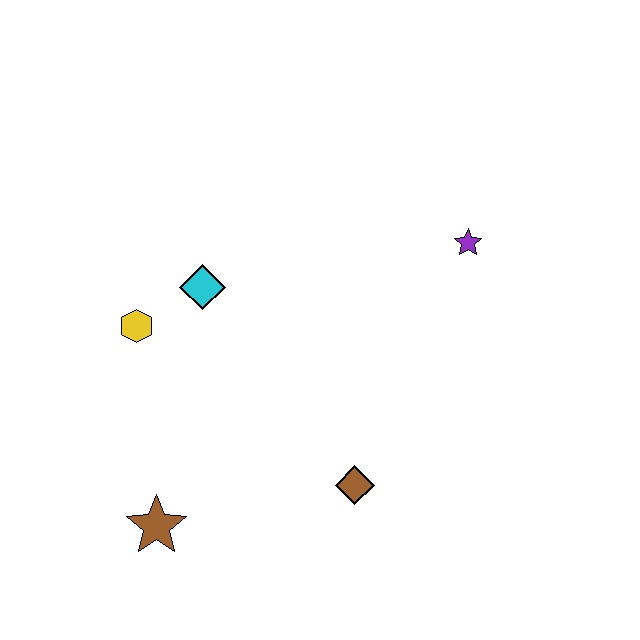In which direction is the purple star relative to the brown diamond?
The purple star is above the brown diamond.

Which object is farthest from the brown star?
The purple star is farthest from the brown star.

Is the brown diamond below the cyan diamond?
Yes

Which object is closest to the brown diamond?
The brown star is closest to the brown diamond.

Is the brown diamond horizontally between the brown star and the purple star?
Yes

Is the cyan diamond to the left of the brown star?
No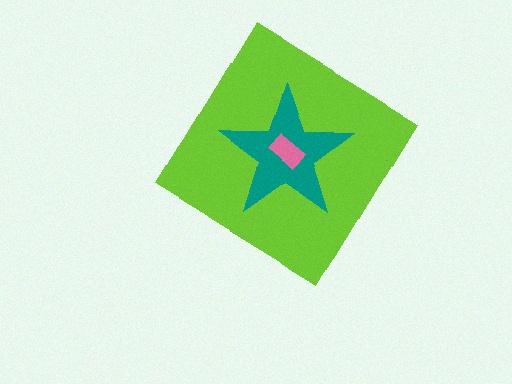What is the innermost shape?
The pink rectangle.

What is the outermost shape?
The lime diamond.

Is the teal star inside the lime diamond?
Yes.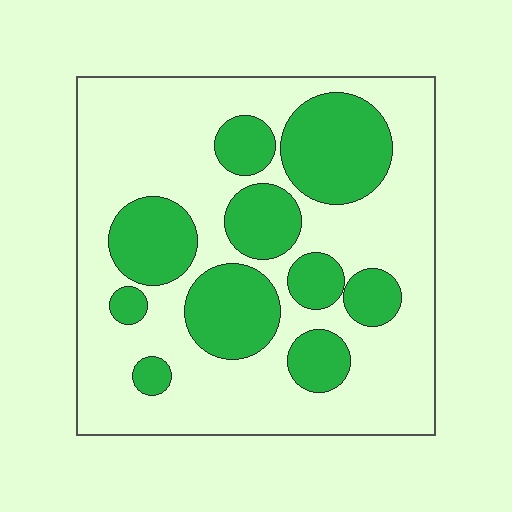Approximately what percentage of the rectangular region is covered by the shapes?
Approximately 35%.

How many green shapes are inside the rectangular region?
10.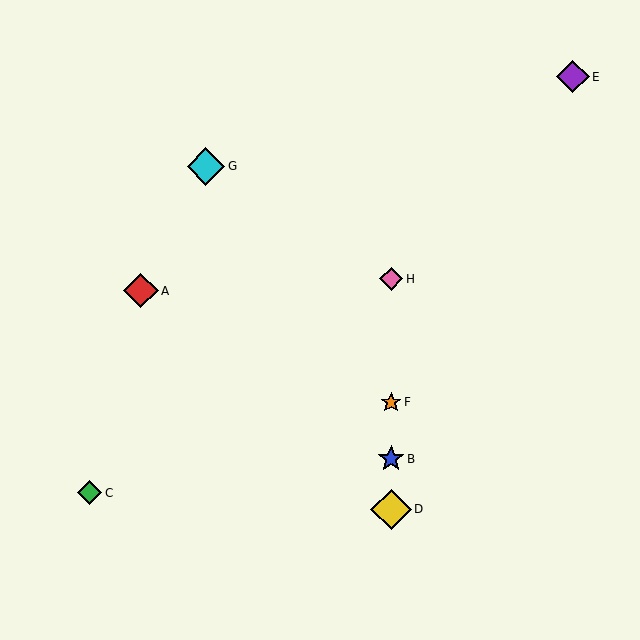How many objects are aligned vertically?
4 objects (B, D, F, H) are aligned vertically.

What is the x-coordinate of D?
Object D is at x≈391.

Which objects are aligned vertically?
Objects B, D, F, H are aligned vertically.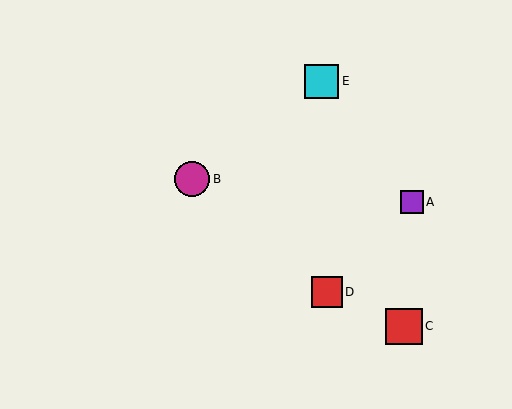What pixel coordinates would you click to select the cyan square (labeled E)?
Click at (321, 81) to select the cyan square E.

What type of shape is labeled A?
Shape A is a purple square.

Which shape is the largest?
The red square (labeled C) is the largest.